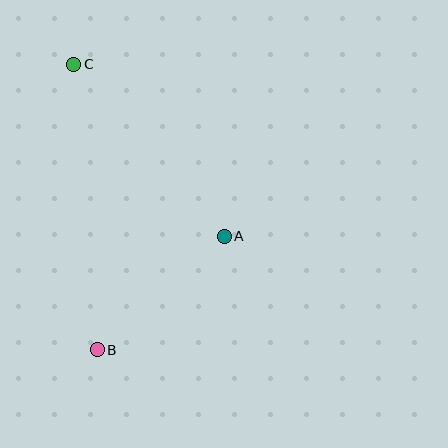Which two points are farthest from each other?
Points B and C are farthest from each other.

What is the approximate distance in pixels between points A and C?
The distance between A and C is approximately 229 pixels.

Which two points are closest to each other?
Points A and B are closest to each other.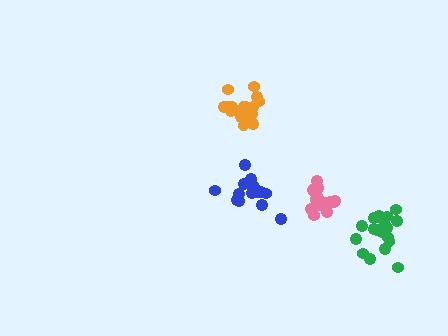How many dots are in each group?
Group 1: 17 dots, Group 2: 14 dots, Group 3: 19 dots, Group 4: 14 dots (64 total).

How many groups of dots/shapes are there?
There are 4 groups.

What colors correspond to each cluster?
The clusters are colored: orange, pink, green, blue.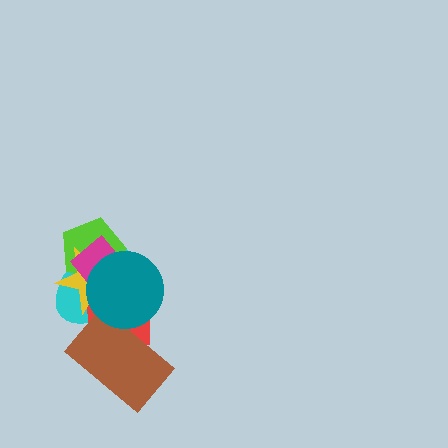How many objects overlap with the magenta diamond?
5 objects overlap with the magenta diamond.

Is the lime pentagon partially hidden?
Yes, it is partially covered by another shape.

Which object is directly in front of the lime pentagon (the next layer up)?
The yellow star is directly in front of the lime pentagon.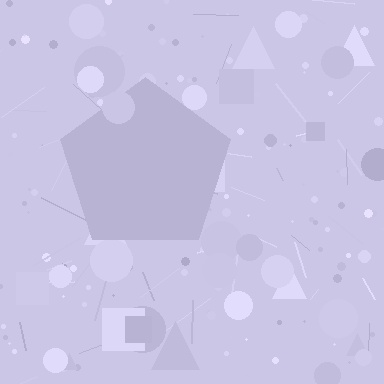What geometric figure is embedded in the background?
A pentagon is embedded in the background.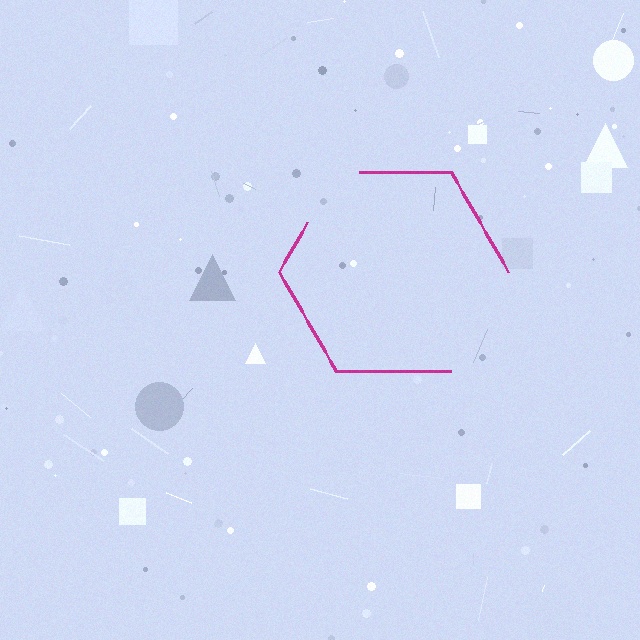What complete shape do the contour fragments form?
The contour fragments form a hexagon.